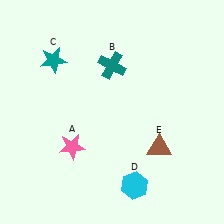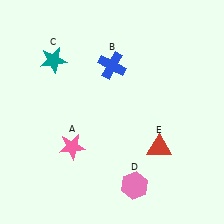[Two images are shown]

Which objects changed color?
B changed from teal to blue. D changed from cyan to pink. E changed from brown to red.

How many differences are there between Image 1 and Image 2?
There are 3 differences between the two images.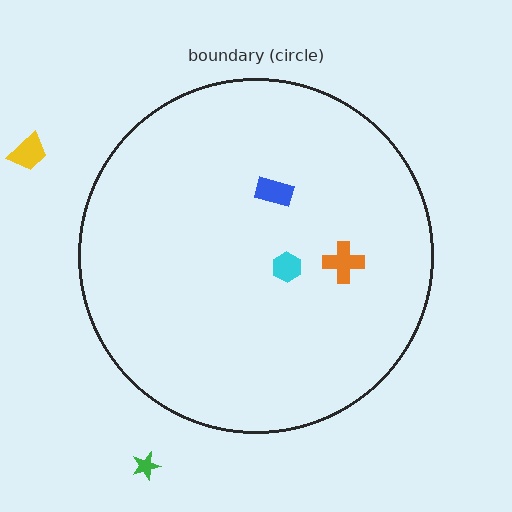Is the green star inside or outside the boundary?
Outside.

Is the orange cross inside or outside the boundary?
Inside.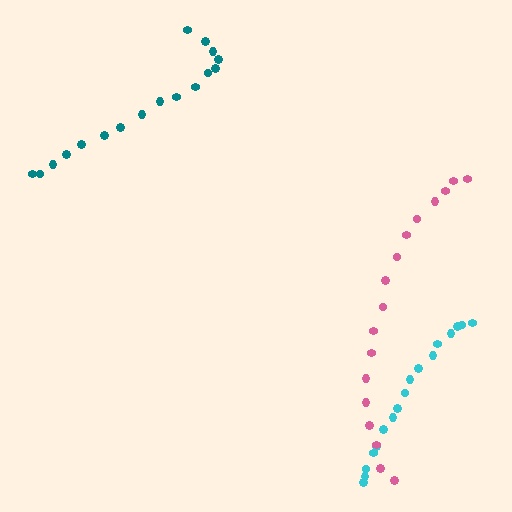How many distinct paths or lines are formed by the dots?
There are 3 distinct paths.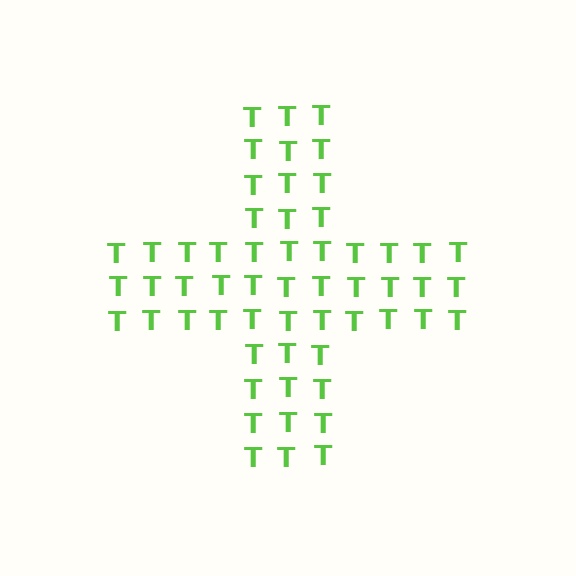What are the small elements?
The small elements are letter T's.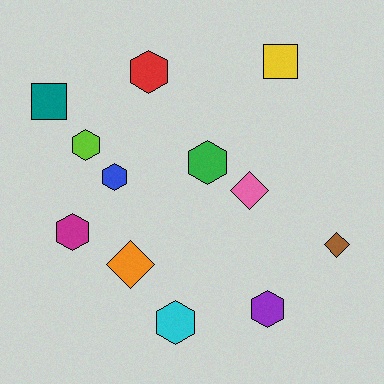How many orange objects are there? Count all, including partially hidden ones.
There is 1 orange object.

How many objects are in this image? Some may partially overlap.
There are 12 objects.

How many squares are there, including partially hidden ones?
There are 2 squares.